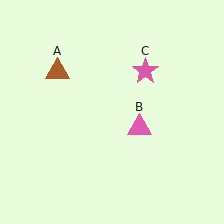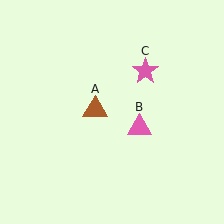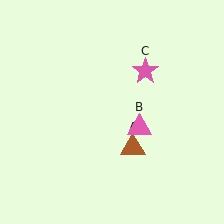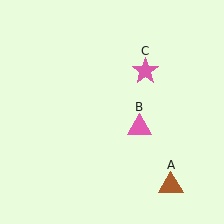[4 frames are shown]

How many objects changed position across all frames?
1 object changed position: brown triangle (object A).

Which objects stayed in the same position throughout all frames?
Pink triangle (object B) and pink star (object C) remained stationary.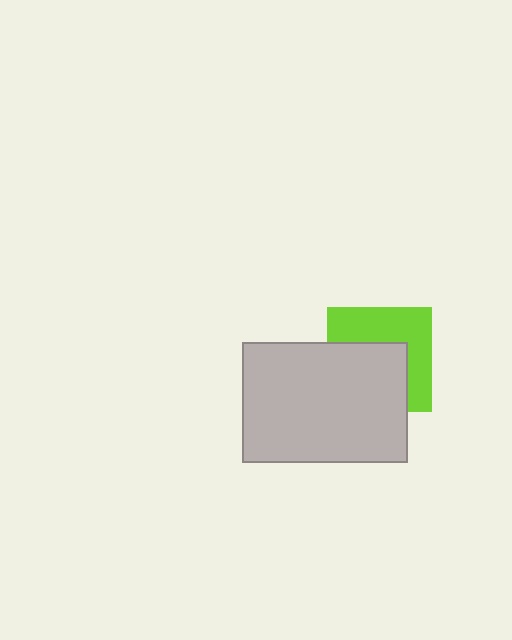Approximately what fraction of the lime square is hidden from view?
Roughly 52% of the lime square is hidden behind the light gray rectangle.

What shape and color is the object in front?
The object in front is a light gray rectangle.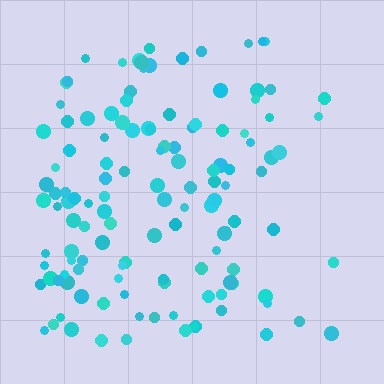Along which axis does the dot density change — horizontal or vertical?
Horizontal.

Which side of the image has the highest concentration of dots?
The left.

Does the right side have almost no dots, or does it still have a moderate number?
Still a moderate number, just noticeably fewer than the left.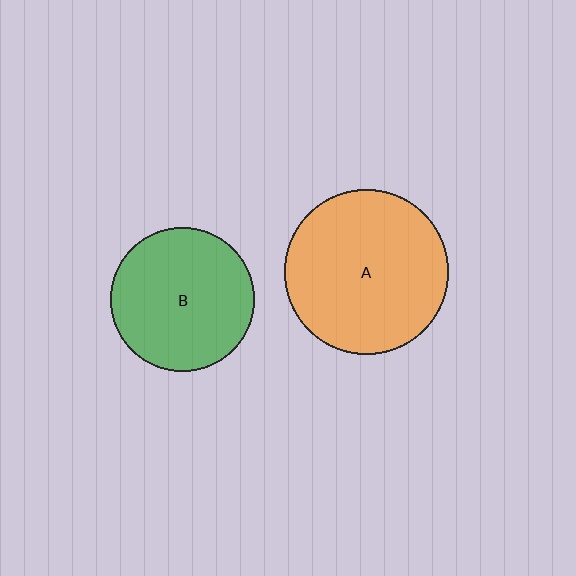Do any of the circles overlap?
No, none of the circles overlap.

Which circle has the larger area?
Circle A (orange).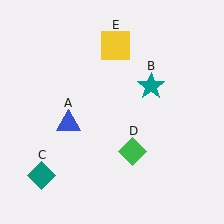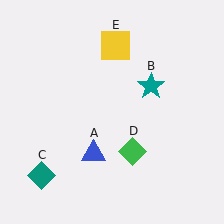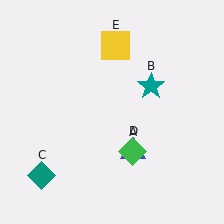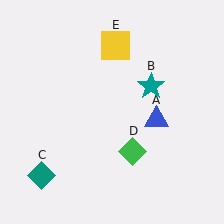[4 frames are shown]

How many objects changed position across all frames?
1 object changed position: blue triangle (object A).